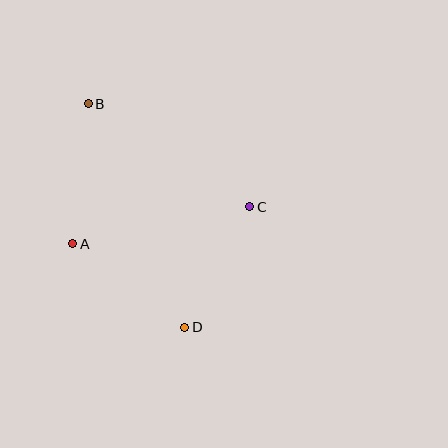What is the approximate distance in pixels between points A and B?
The distance between A and B is approximately 140 pixels.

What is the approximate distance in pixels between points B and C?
The distance between B and C is approximately 191 pixels.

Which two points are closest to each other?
Points C and D are closest to each other.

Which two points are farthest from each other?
Points B and D are farthest from each other.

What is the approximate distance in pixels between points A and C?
The distance between A and C is approximately 181 pixels.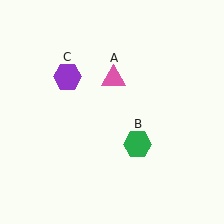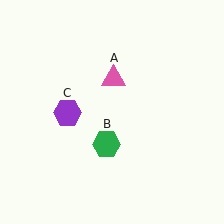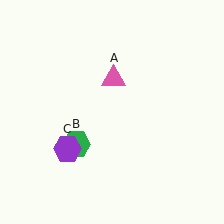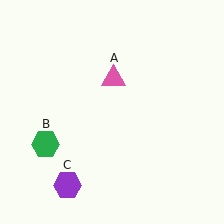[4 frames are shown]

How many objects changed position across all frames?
2 objects changed position: green hexagon (object B), purple hexagon (object C).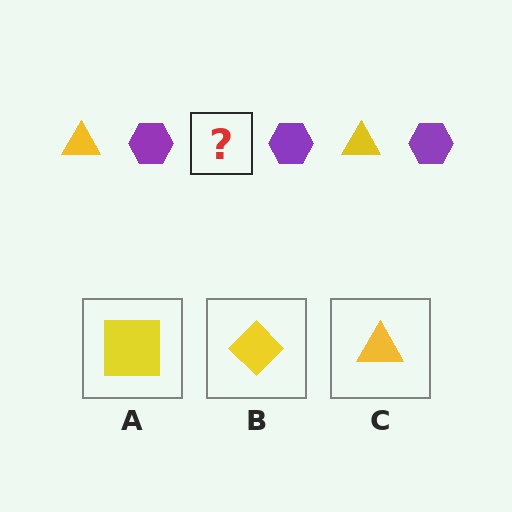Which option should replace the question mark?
Option C.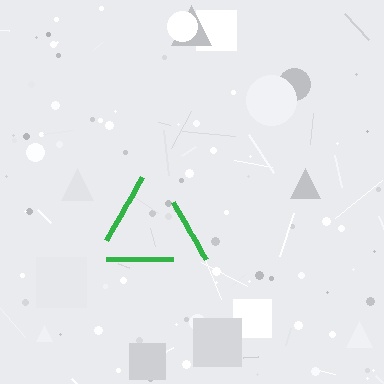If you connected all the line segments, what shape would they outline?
They would outline a triangle.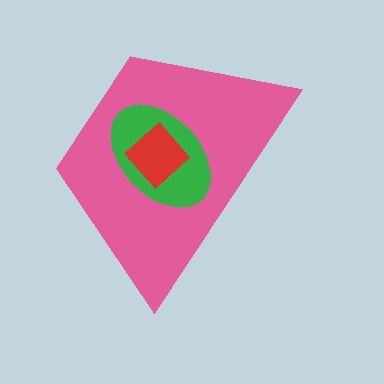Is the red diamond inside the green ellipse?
Yes.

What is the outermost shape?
The pink trapezoid.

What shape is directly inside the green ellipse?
The red diamond.